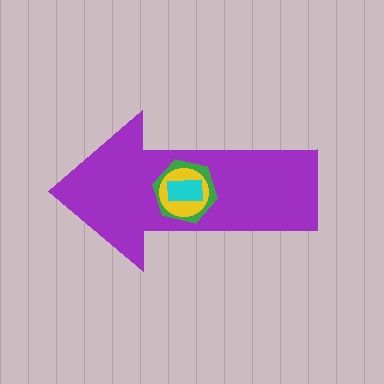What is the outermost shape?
The purple arrow.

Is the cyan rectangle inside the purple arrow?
Yes.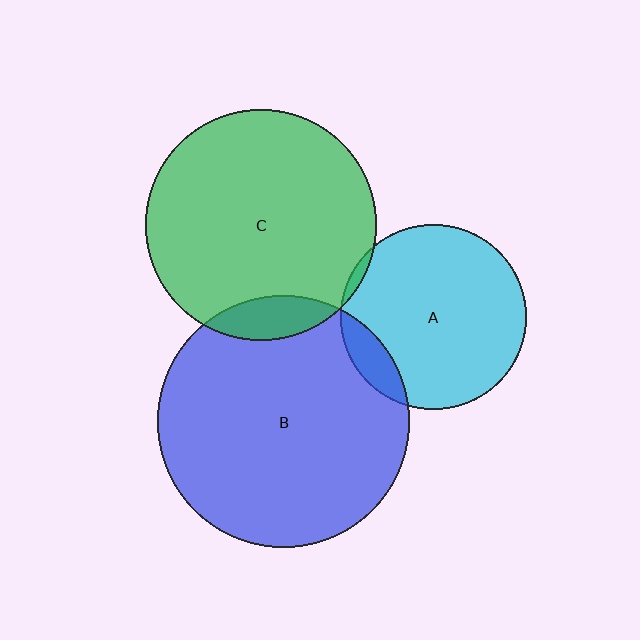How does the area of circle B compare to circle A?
Approximately 1.8 times.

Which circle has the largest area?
Circle B (blue).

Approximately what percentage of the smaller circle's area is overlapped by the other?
Approximately 10%.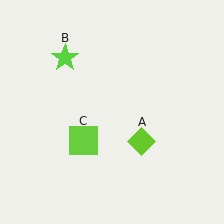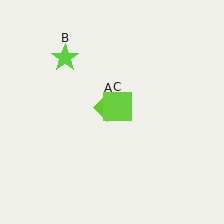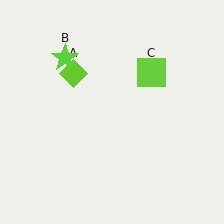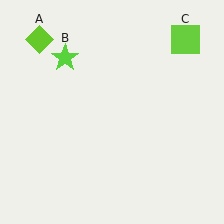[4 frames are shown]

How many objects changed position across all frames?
2 objects changed position: lime diamond (object A), lime square (object C).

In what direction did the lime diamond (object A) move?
The lime diamond (object A) moved up and to the left.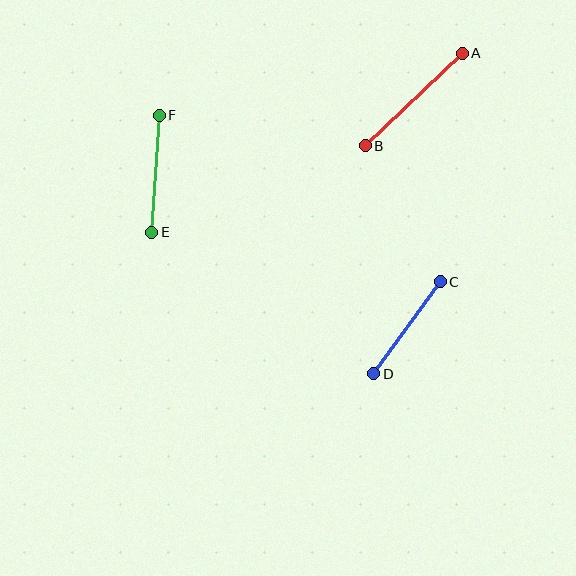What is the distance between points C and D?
The distance is approximately 114 pixels.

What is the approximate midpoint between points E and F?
The midpoint is at approximately (156, 174) pixels.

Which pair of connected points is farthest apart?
Points A and B are farthest apart.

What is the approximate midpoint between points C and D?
The midpoint is at approximately (407, 328) pixels.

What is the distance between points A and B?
The distance is approximately 134 pixels.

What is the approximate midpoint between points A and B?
The midpoint is at approximately (414, 100) pixels.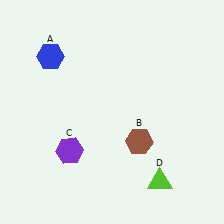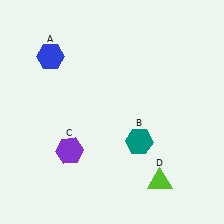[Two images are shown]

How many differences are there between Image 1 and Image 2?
There is 1 difference between the two images.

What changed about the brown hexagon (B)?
In Image 1, B is brown. In Image 2, it changed to teal.